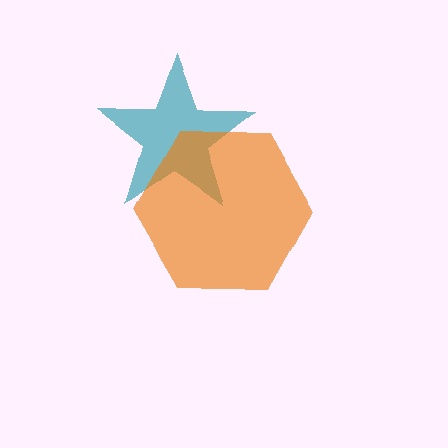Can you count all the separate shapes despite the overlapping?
Yes, there are 2 separate shapes.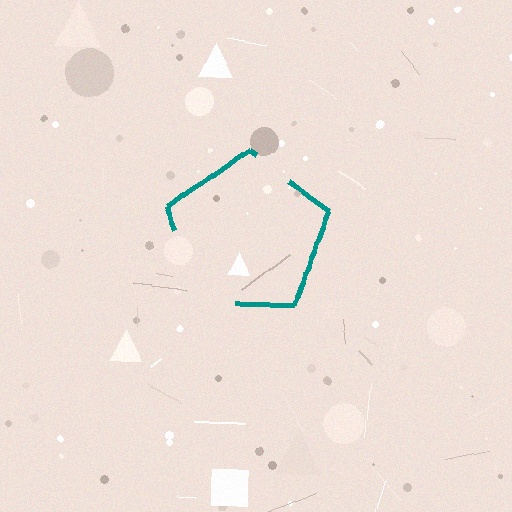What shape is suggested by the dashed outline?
The dashed outline suggests a pentagon.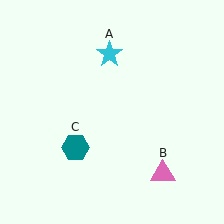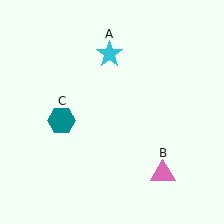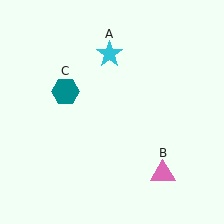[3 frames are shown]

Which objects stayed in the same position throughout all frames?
Cyan star (object A) and pink triangle (object B) remained stationary.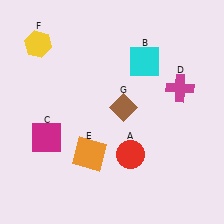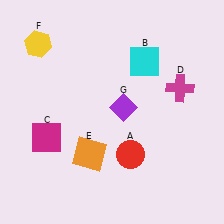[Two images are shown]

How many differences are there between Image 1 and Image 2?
There is 1 difference between the two images.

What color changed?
The diamond (G) changed from brown in Image 1 to purple in Image 2.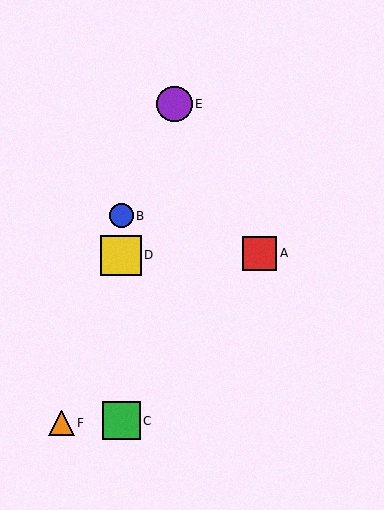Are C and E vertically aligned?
No, C is at x≈121 and E is at x≈174.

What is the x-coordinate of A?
Object A is at x≈259.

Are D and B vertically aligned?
Yes, both are at x≈121.